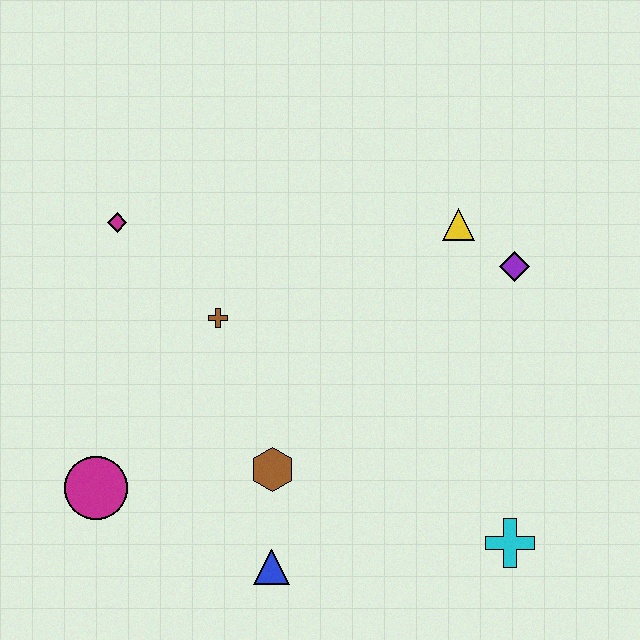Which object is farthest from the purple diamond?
The magenta circle is farthest from the purple diamond.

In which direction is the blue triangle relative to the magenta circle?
The blue triangle is to the right of the magenta circle.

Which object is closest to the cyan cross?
The blue triangle is closest to the cyan cross.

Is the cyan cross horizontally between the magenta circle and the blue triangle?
No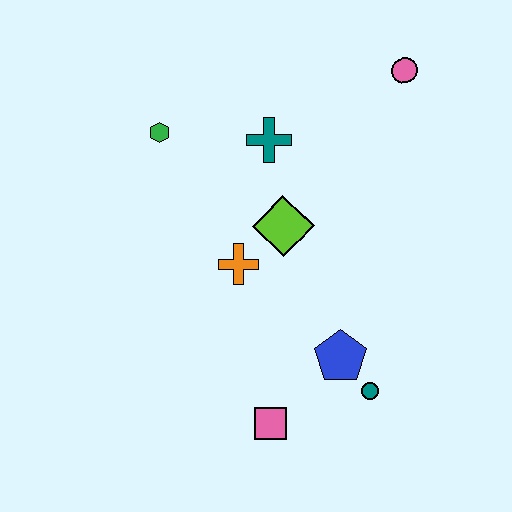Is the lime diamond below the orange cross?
No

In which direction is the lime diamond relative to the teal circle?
The lime diamond is above the teal circle.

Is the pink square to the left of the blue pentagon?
Yes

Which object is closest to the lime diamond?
The orange cross is closest to the lime diamond.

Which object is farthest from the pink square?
The pink circle is farthest from the pink square.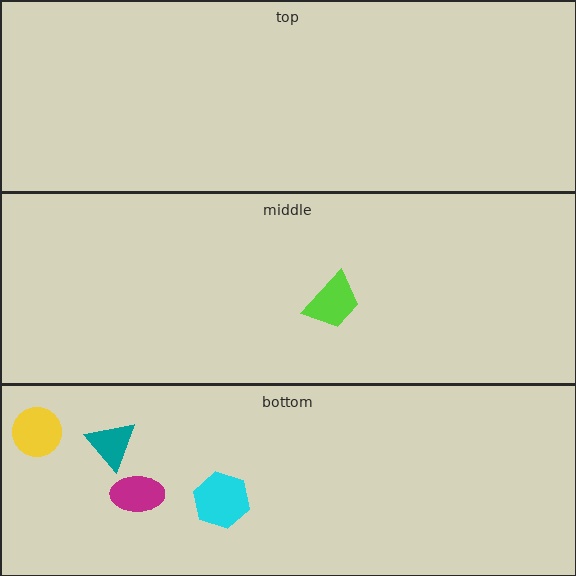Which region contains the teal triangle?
The bottom region.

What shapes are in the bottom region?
The magenta ellipse, the teal triangle, the cyan hexagon, the yellow circle.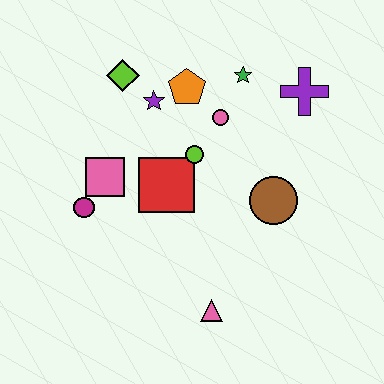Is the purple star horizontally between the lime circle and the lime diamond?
Yes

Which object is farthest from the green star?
The pink triangle is farthest from the green star.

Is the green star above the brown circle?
Yes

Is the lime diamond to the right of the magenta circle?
Yes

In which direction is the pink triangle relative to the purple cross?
The pink triangle is below the purple cross.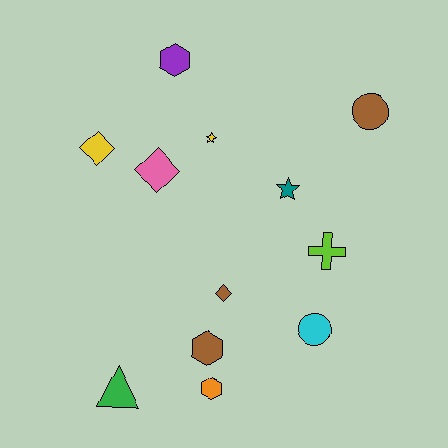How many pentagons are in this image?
There are no pentagons.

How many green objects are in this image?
There is 1 green object.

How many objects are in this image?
There are 12 objects.